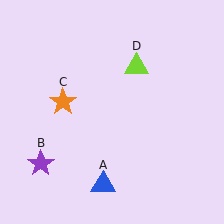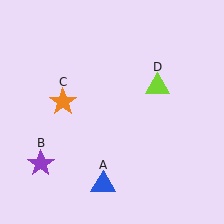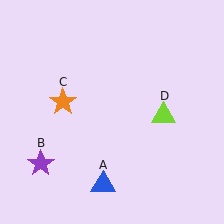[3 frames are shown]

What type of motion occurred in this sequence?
The lime triangle (object D) rotated clockwise around the center of the scene.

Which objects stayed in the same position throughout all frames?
Blue triangle (object A) and purple star (object B) and orange star (object C) remained stationary.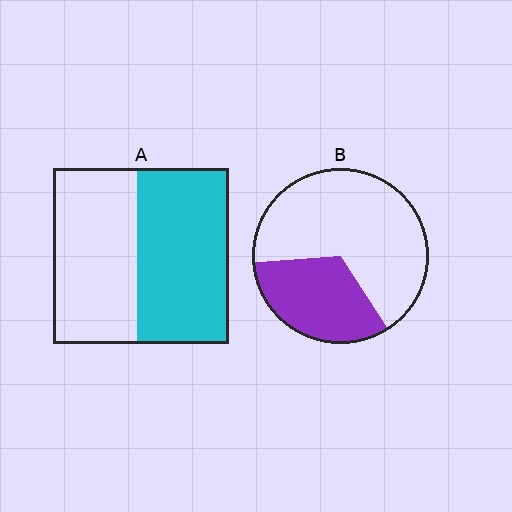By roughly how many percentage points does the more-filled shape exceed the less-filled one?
By roughly 20 percentage points (A over B).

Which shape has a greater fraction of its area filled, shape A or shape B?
Shape A.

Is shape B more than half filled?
No.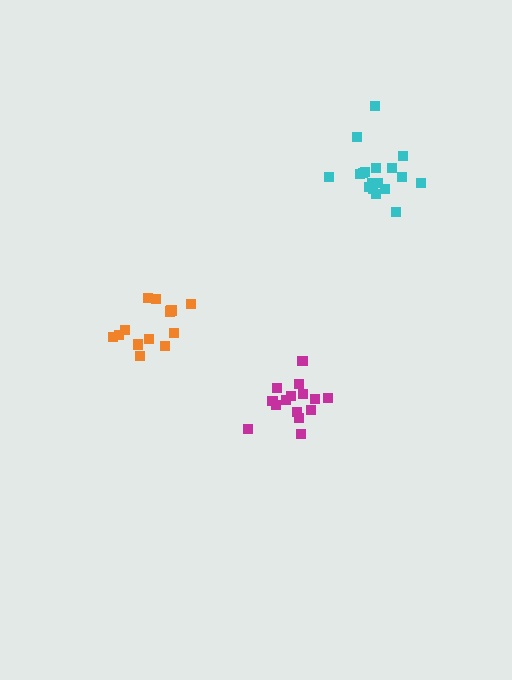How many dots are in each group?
Group 1: 13 dots, Group 2: 19 dots, Group 3: 15 dots (47 total).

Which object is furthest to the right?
The cyan cluster is rightmost.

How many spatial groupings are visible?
There are 3 spatial groupings.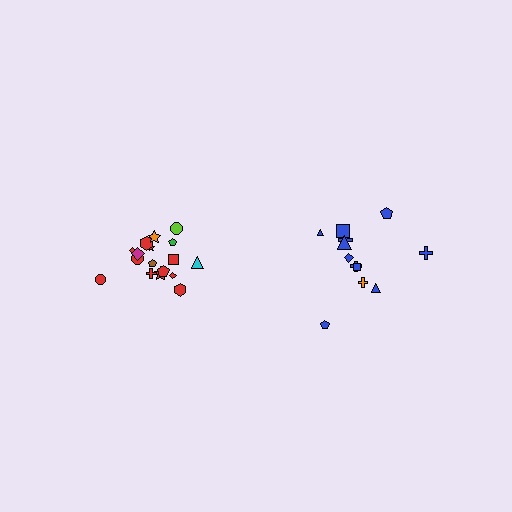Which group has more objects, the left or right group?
The left group.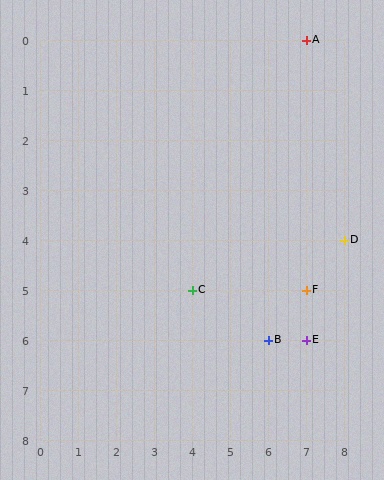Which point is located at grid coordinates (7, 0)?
Point A is at (7, 0).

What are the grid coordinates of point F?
Point F is at grid coordinates (7, 5).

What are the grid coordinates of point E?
Point E is at grid coordinates (7, 6).